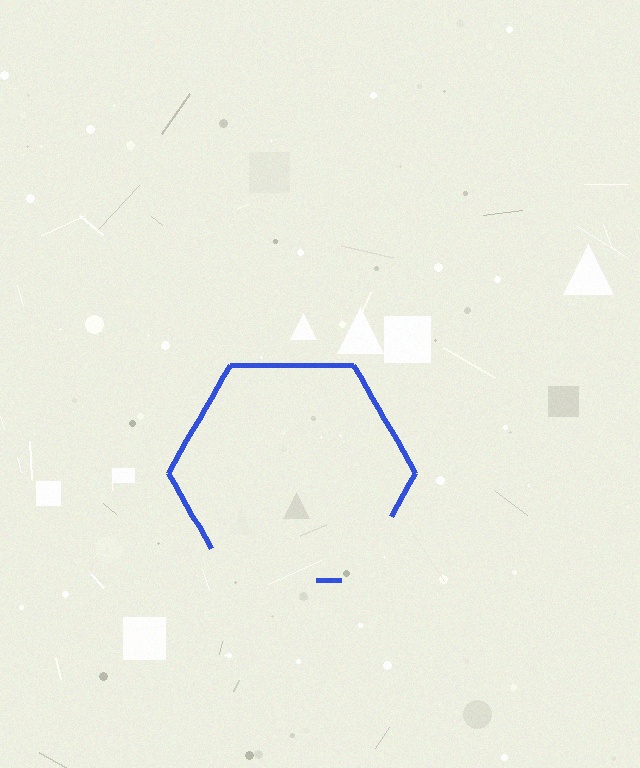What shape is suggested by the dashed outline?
The dashed outline suggests a hexagon.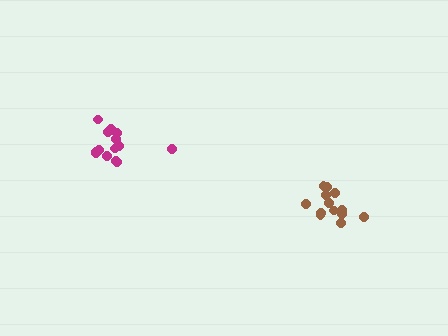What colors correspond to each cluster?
The clusters are colored: magenta, brown.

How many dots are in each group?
Group 1: 14 dots, Group 2: 13 dots (27 total).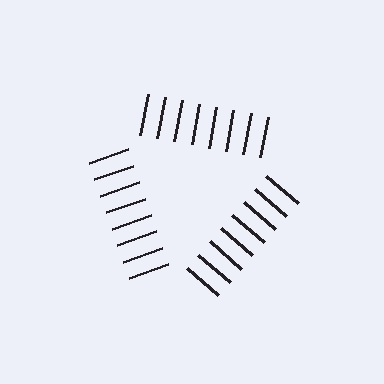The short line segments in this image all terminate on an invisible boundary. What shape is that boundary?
An illusory triangle — the line segments terminate on its edges but no continuous stroke is drawn.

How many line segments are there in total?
24 — 8 along each of the 3 edges.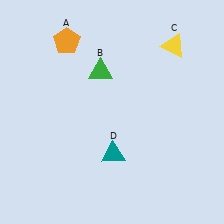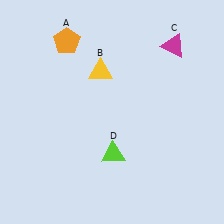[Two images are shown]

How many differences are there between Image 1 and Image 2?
There are 3 differences between the two images.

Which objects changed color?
B changed from green to yellow. C changed from yellow to magenta. D changed from teal to lime.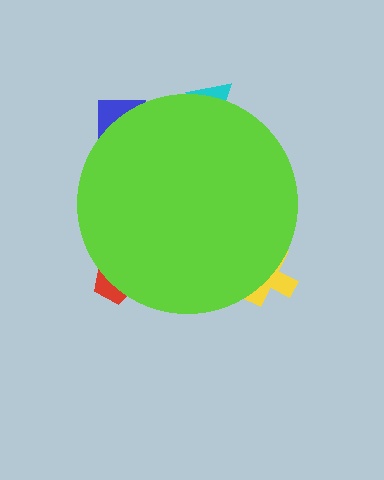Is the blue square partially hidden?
Yes, the blue square is partially hidden behind the lime circle.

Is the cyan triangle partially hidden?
Yes, the cyan triangle is partially hidden behind the lime circle.